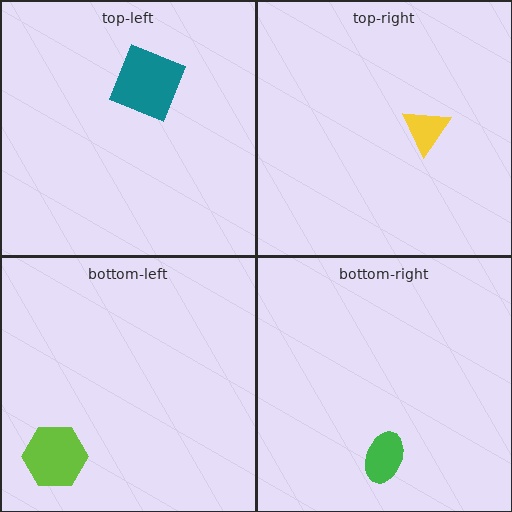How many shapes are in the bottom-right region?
1.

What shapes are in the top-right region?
The yellow triangle.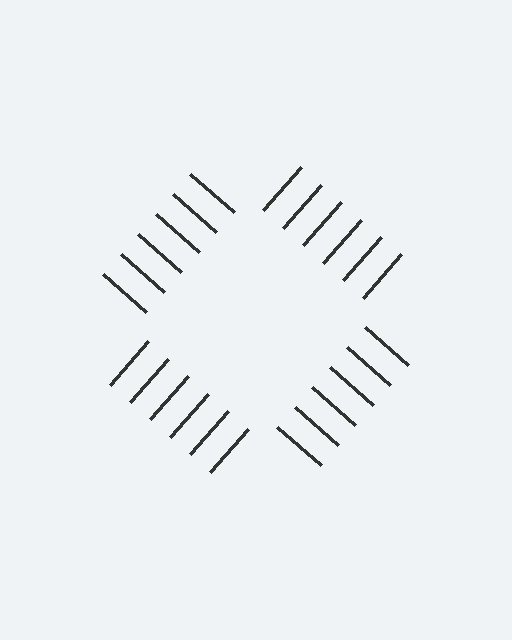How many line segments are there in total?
24 — 6 along each of the 4 edges.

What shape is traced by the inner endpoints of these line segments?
An illusory square — the line segments terminate on its edges but no continuous stroke is drawn.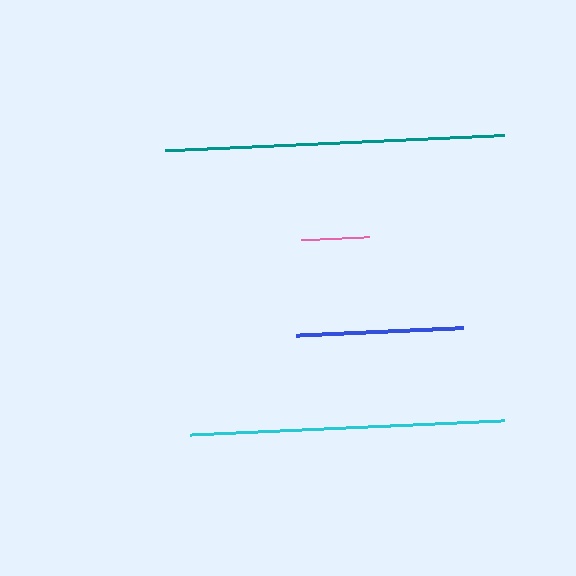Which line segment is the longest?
The teal line is the longest at approximately 341 pixels.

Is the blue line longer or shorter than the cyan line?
The cyan line is longer than the blue line.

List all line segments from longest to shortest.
From longest to shortest: teal, cyan, blue, pink.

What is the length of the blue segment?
The blue segment is approximately 167 pixels long.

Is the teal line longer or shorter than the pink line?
The teal line is longer than the pink line.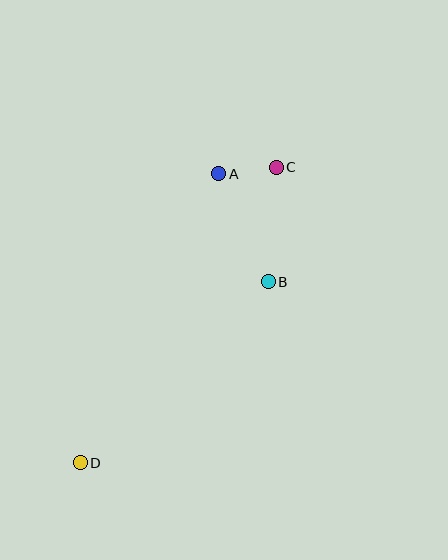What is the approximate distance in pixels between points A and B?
The distance between A and B is approximately 119 pixels.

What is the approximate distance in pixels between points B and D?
The distance between B and D is approximately 261 pixels.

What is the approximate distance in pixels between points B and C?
The distance between B and C is approximately 115 pixels.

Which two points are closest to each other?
Points A and C are closest to each other.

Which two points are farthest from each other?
Points C and D are farthest from each other.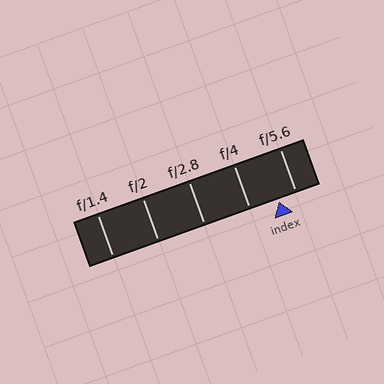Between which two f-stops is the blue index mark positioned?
The index mark is between f/4 and f/5.6.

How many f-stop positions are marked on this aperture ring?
There are 5 f-stop positions marked.